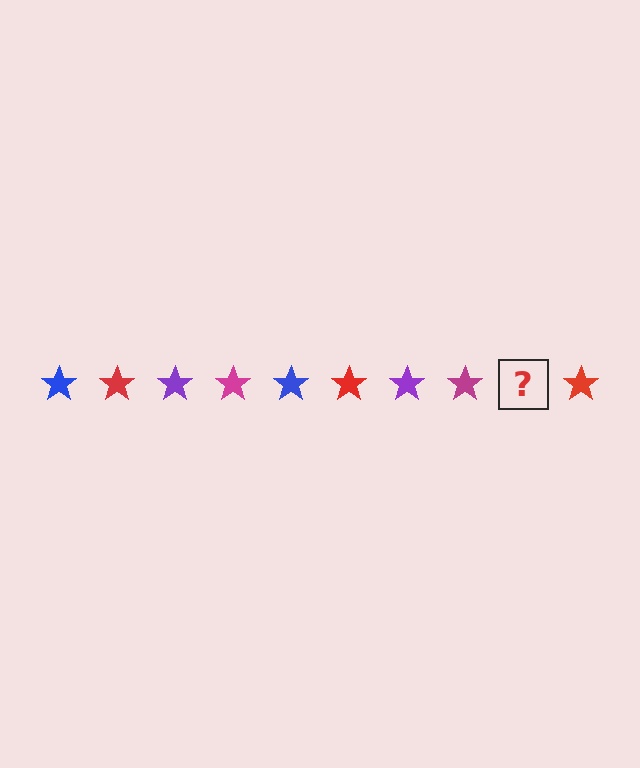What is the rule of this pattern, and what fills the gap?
The rule is that the pattern cycles through blue, red, purple, magenta stars. The gap should be filled with a blue star.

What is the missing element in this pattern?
The missing element is a blue star.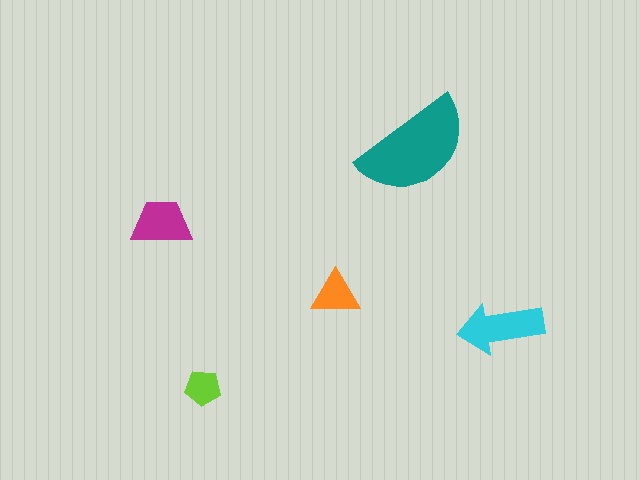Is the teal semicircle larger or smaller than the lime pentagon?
Larger.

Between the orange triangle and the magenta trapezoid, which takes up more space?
The magenta trapezoid.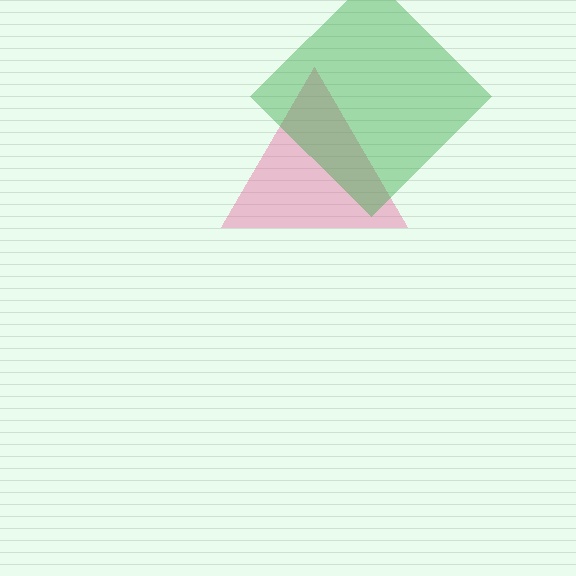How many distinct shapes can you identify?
There are 2 distinct shapes: a pink triangle, a green diamond.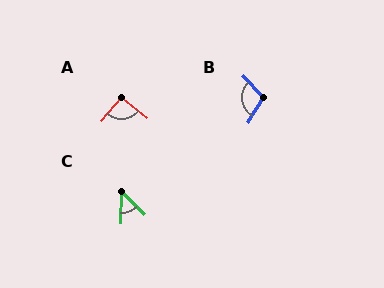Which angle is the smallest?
C, at approximately 47 degrees.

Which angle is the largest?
B, at approximately 105 degrees.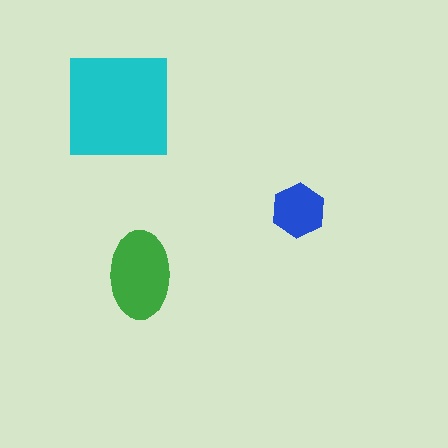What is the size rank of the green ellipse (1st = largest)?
2nd.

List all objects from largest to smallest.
The cyan square, the green ellipse, the blue hexagon.